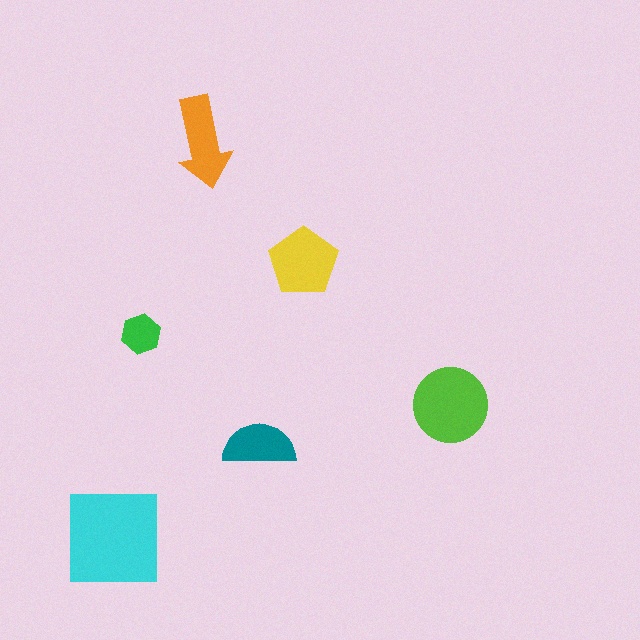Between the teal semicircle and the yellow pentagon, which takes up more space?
The yellow pentagon.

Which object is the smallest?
The green hexagon.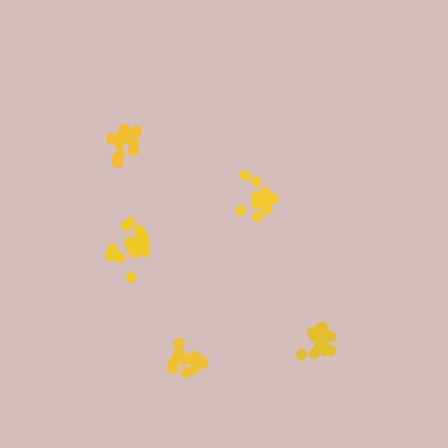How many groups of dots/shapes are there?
There are 5 groups.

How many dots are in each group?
Group 1: 17 dots, Group 2: 16 dots, Group 3: 15 dots, Group 4: 12 dots, Group 5: 15 dots (75 total).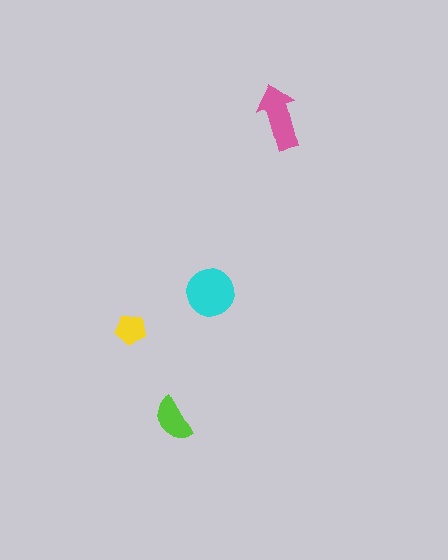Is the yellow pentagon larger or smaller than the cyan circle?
Smaller.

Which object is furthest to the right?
The pink arrow is rightmost.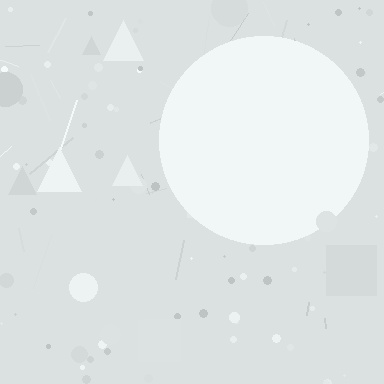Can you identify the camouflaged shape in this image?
The camouflaged shape is a circle.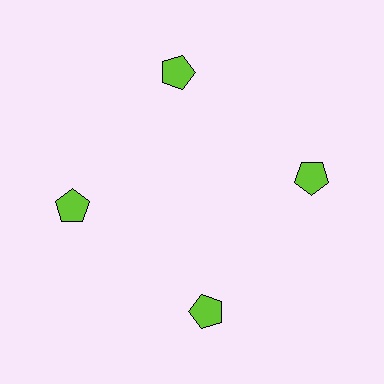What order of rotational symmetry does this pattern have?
This pattern has 4-fold rotational symmetry.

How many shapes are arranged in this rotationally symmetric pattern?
There are 4 shapes, arranged in 4 groups of 1.